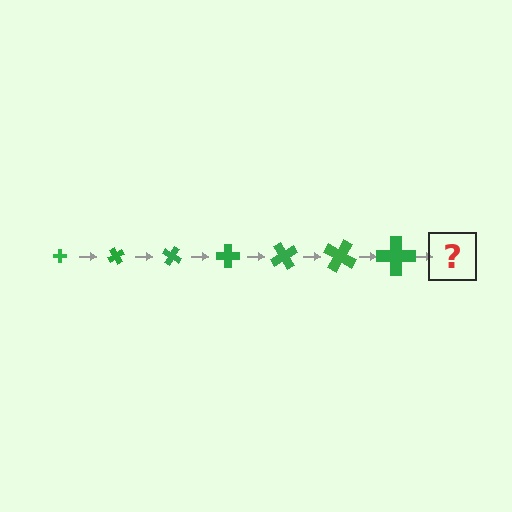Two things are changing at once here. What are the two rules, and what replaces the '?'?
The two rules are that the cross grows larger each step and it rotates 60 degrees each step. The '?' should be a cross, larger than the previous one and rotated 420 degrees from the start.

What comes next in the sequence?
The next element should be a cross, larger than the previous one and rotated 420 degrees from the start.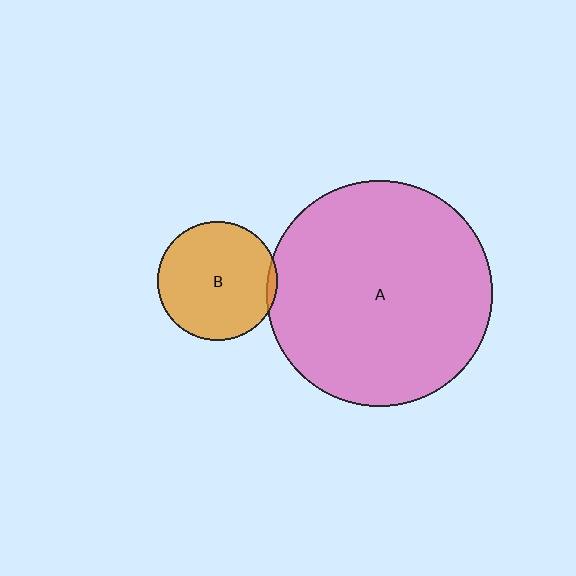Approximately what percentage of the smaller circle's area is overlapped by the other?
Approximately 5%.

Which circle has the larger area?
Circle A (pink).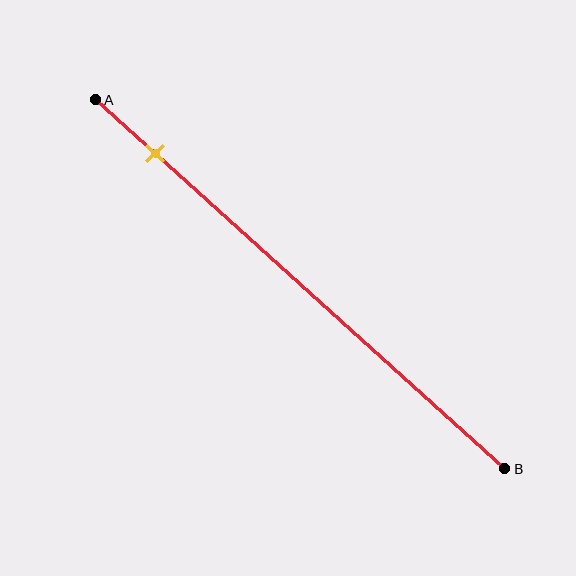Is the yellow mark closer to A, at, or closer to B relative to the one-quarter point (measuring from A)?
The yellow mark is closer to point A than the one-quarter point of segment AB.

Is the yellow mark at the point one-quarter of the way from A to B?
No, the mark is at about 15% from A, not at the 25% one-quarter point.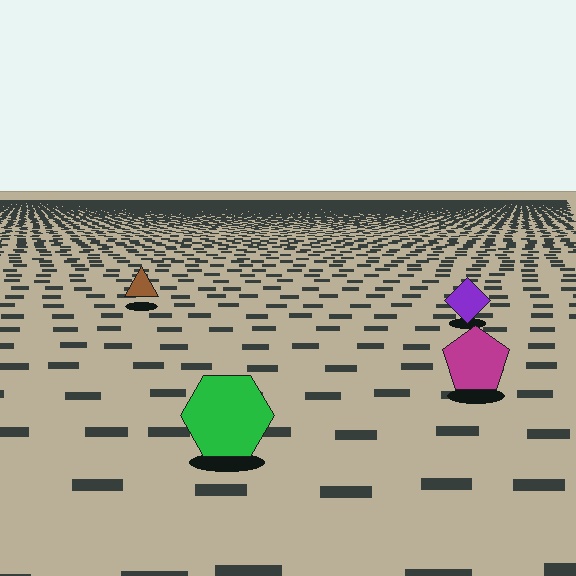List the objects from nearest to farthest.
From nearest to farthest: the green hexagon, the magenta pentagon, the purple diamond, the brown triangle.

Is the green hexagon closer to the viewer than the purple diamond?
Yes. The green hexagon is closer — you can tell from the texture gradient: the ground texture is coarser near it.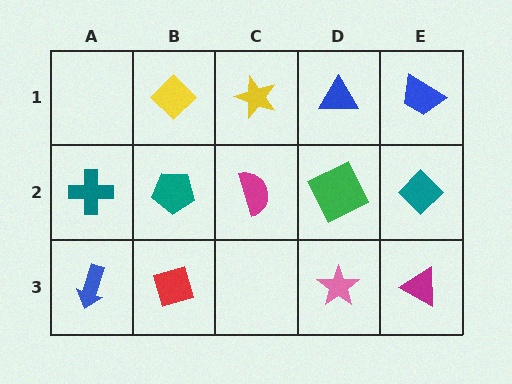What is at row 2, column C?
A magenta semicircle.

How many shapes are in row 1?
4 shapes.